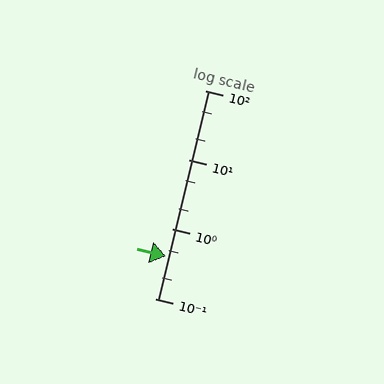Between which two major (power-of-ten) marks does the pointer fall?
The pointer is between 0.1 and 1.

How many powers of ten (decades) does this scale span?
The scale spans 3 decades, from 0.1 to 100.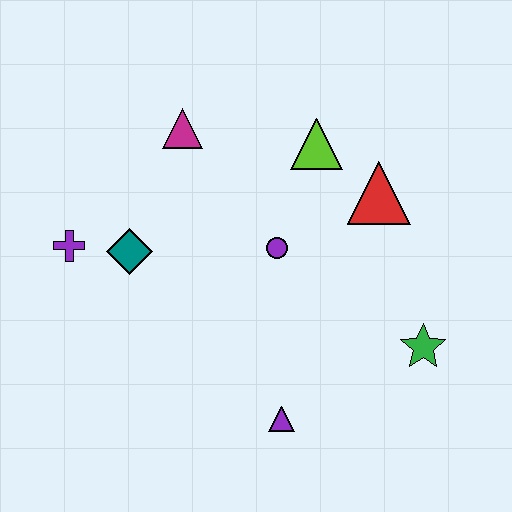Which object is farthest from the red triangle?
The purple cross is farthest from the red triangle.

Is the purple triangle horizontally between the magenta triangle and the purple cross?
No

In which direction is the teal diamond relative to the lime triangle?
The teal diamond is to the left of the lime triangle.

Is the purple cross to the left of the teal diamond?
Yes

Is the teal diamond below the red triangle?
Yes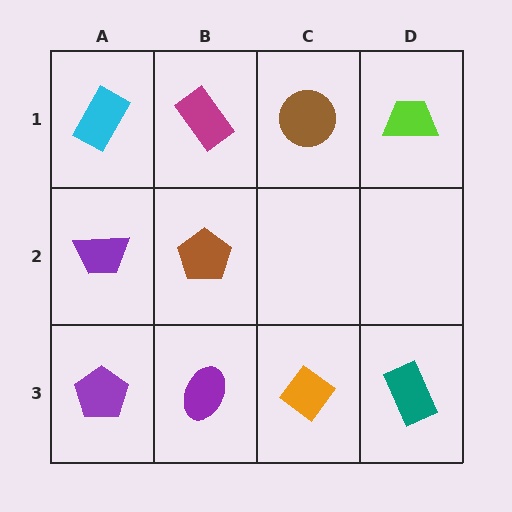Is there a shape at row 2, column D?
No, that cell is empty.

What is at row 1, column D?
A lime trapezoid.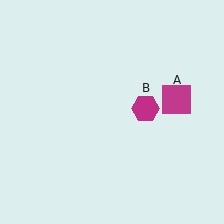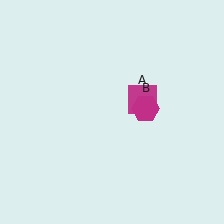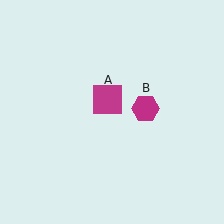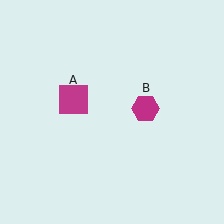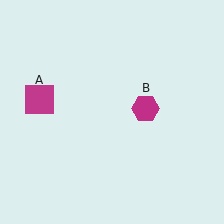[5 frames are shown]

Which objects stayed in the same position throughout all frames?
Magenta hexagon (object B) remained stationary.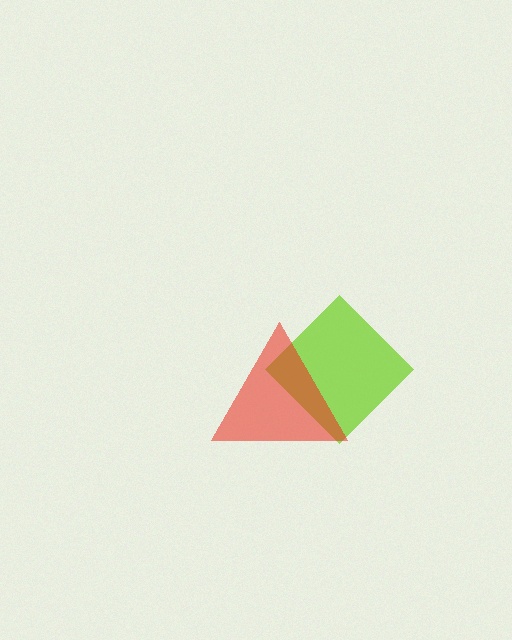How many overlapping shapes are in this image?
There are 2 overlapping shapes in the image.